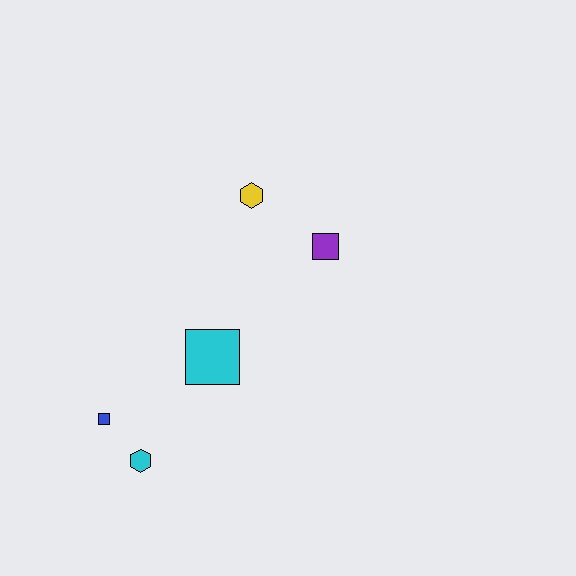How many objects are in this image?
There are 5 objects.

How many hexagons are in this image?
There are 2 hexagons.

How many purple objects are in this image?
There is 1 purple object.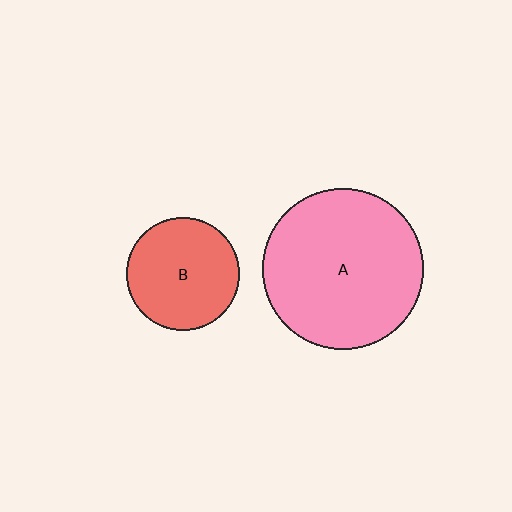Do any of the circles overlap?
No, none of the circles overlap.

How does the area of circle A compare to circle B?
Approximately 2.1 times.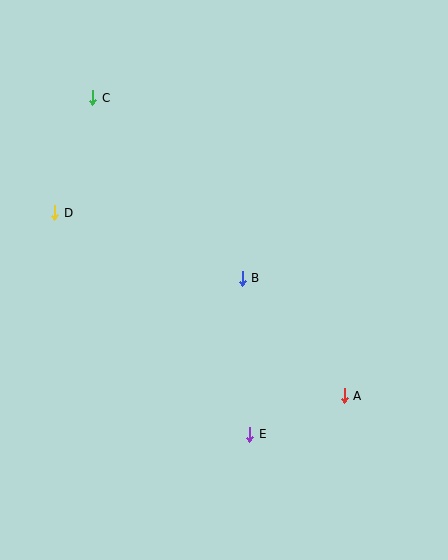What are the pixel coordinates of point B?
Point B is at (242, 278).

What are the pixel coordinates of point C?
Point C is at (93, 98).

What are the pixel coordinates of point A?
Point A is at (344, 396).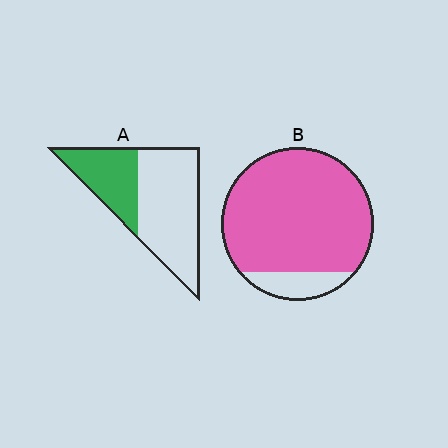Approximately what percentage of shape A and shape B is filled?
A is approximately 35% and B is approximately 85%.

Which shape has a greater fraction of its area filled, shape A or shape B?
Shape B.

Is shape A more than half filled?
No.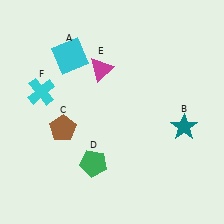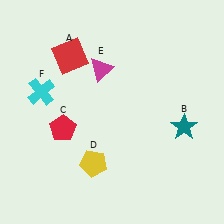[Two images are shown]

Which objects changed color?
A changed from cyan to red. C changed from brown to red. D changed from green to yellow.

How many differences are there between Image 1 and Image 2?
There are 3 differences between the two images.